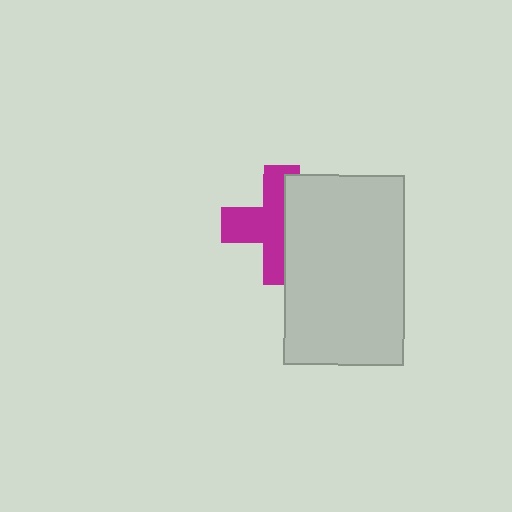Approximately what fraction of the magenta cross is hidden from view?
Roughly 45% of the magenta cross is hidden behind the light gray rectangle.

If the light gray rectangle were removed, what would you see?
You would see the complete magenta cross.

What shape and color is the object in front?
The object in front is a light gray rectangle.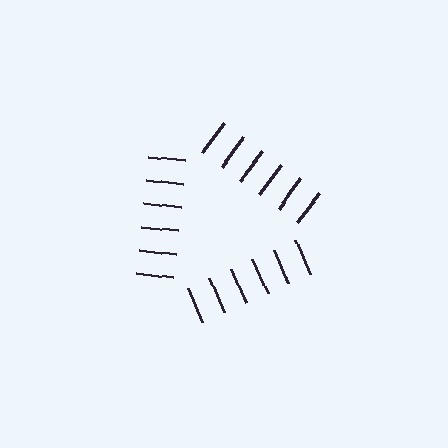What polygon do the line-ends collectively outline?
An illusory triangle — the line segments terminate on its edges but no continuous stroke is drawn.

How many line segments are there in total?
18 — 6 along each of the 3 edges.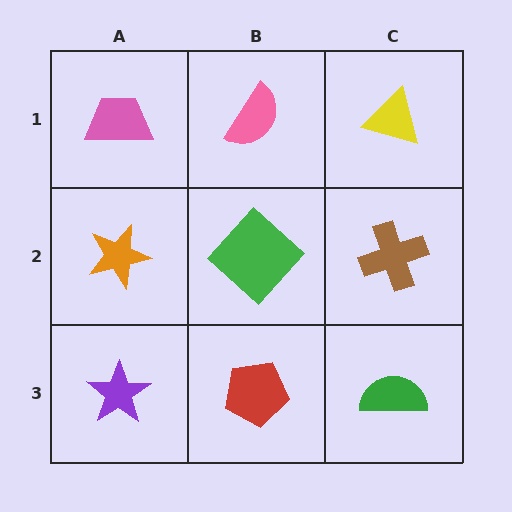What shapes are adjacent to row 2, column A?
A pink trapezoid (row 1, column A), a purple star (row 3, column A), a green diamond (row 2, column B).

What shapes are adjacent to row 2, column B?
A pink semicircle (row 1, column B), a red pentagon (row 3, column B), an orange star (row 2, column A), a brown cross (row 2, column C).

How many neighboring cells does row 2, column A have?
3.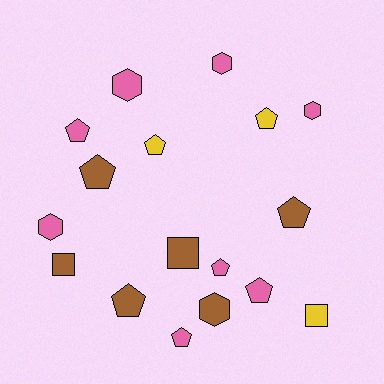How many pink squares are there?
There are no pink squares.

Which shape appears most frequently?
Pentagon, with 9 objects.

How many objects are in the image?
There are 17 objects.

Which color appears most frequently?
Pink, with 8 objects.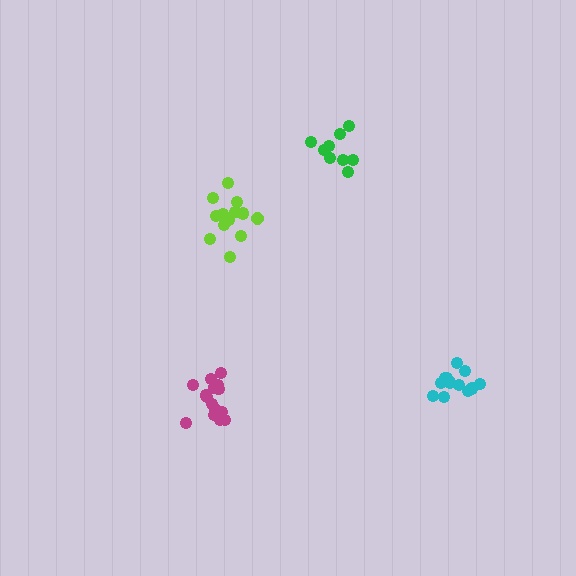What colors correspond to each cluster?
The clusters are colored: lime, cyan, magenta, green.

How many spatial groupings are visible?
There are 4 spatial groupings.